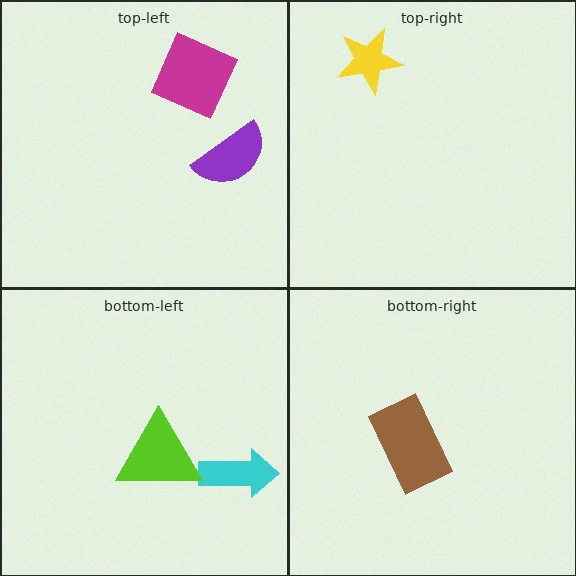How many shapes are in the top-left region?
2.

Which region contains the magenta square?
The top-left region.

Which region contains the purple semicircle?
The top-left region.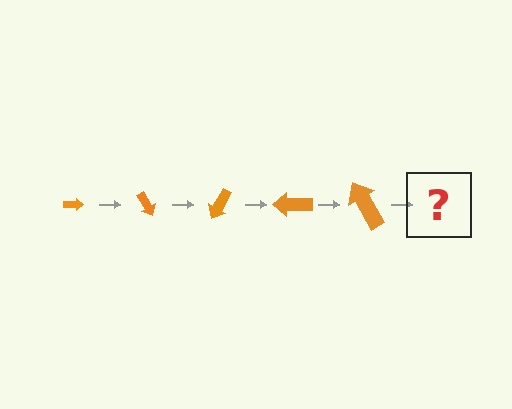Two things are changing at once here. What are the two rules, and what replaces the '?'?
The two rules are that the arrow grows larger each step and it rotates 60 degrees each step. The '?' should be an arrow, larger than the previous one and rotated 300 degrees from the start.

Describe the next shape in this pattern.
It should be an arrow, larger than the previous one and rotated 300 degrees from the start.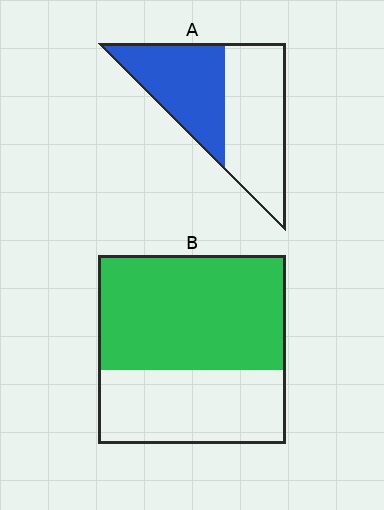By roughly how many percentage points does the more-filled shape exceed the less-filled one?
By roughly 15 percentage points (B over A).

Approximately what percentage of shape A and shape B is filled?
A is approximately 45% and B is approximately 60%.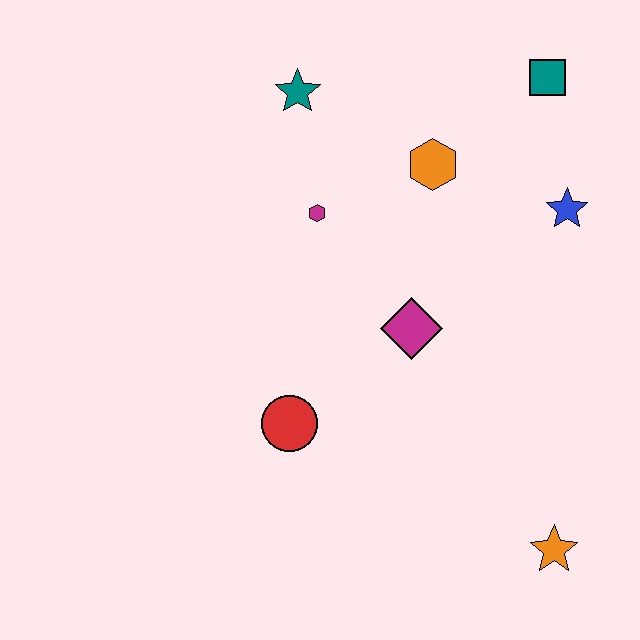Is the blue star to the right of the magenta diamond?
Yes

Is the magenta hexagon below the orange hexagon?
Yes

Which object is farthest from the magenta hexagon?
The orange star is farthest from the magenta hexagon.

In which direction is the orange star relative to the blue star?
The orange star is below the blue star.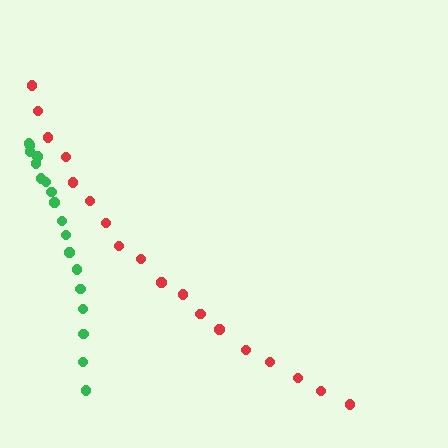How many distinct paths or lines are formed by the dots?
There are 2 distinct paths.